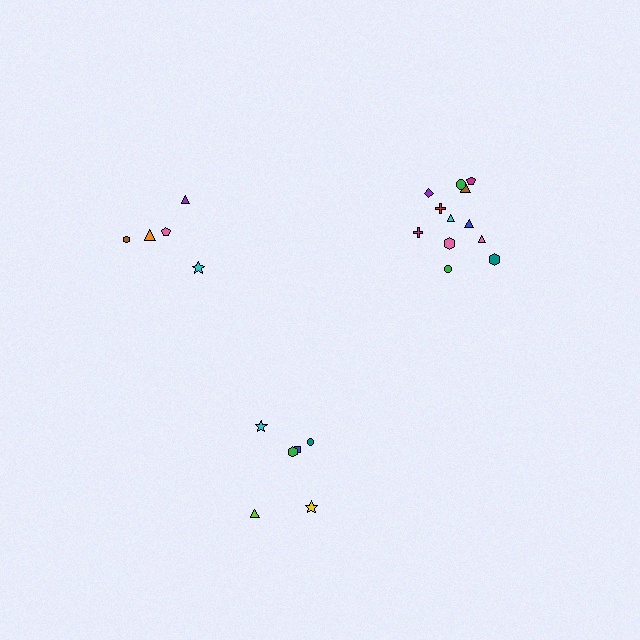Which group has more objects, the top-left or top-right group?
The top-right group.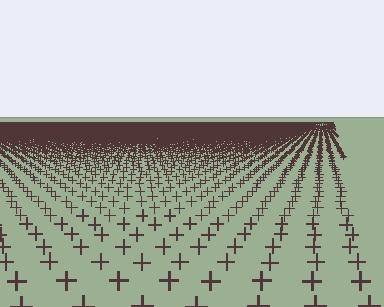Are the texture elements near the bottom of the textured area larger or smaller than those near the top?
Larger. Near the bottom, elements are closer to the viewer and appear at a bigger on-screen size.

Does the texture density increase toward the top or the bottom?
Density increases toward the top.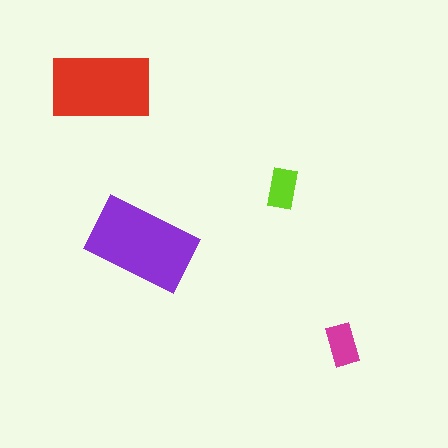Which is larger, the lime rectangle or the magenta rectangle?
The magenta one.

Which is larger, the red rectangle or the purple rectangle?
The purple one.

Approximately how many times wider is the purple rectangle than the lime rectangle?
About 2.5 times wider.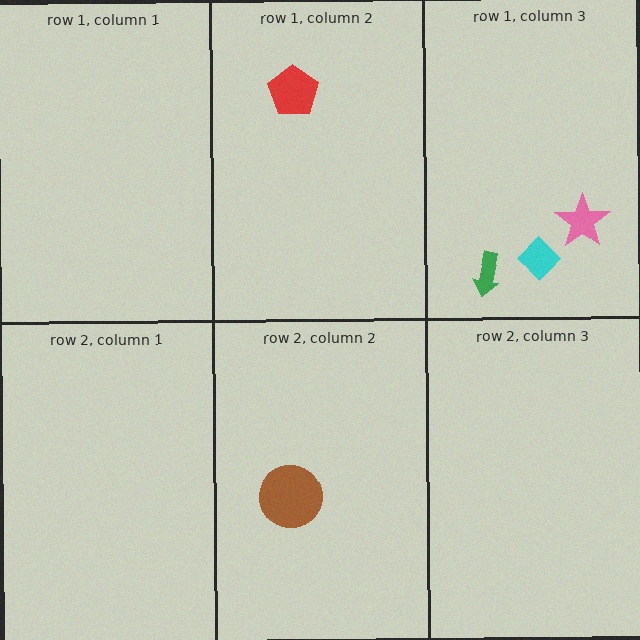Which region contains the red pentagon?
The row 1, column 2 region.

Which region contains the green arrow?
The row 1, column 3 region.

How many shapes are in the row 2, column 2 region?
1.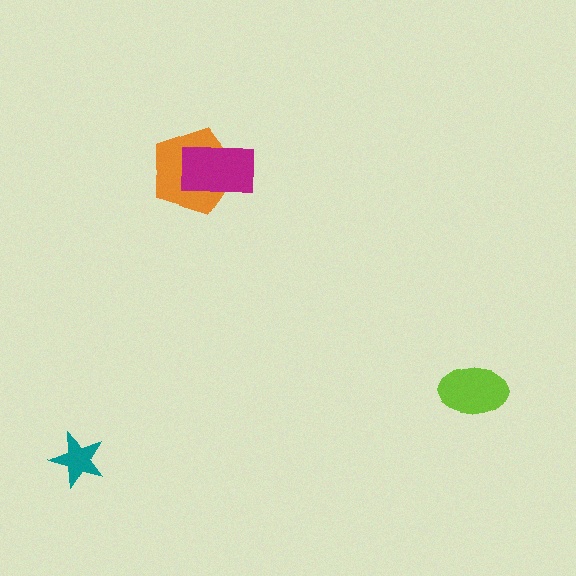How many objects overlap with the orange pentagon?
1 object overlaps with the orange pentagon.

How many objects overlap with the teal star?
0 objects overlap with the teal star.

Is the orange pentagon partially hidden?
Yes, it is partially covered by another shape.